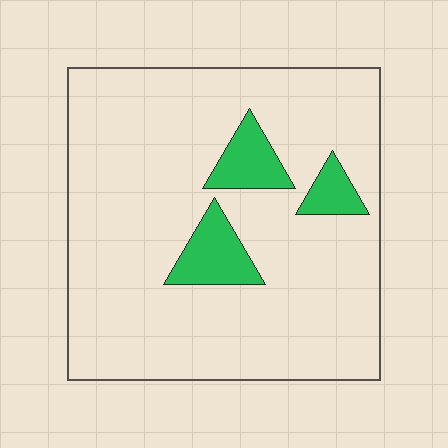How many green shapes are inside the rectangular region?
3.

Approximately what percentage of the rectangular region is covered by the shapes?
Approximately 10%.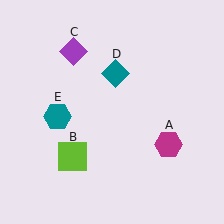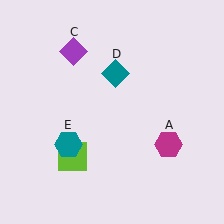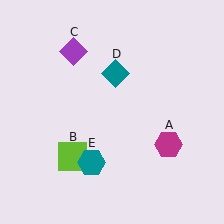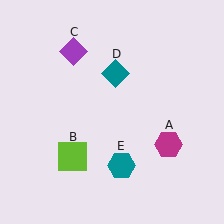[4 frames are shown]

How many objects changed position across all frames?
1 object changed position: teal hexagon (object E).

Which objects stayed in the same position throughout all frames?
Magenta hexagon (object A) and lime square (object B) and purple diamond (object C) and teal diamond (object D) remained stationary.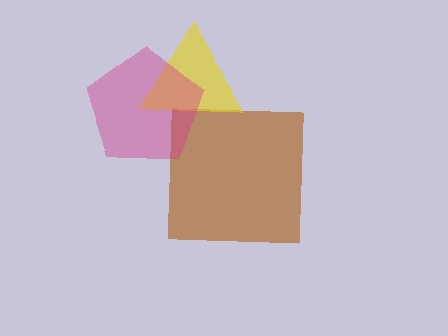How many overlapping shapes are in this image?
There are 3 overlapping shapes in the image.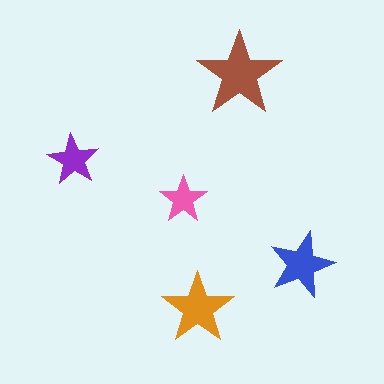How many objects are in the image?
There are 5 objects in the image.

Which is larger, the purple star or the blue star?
The blue one.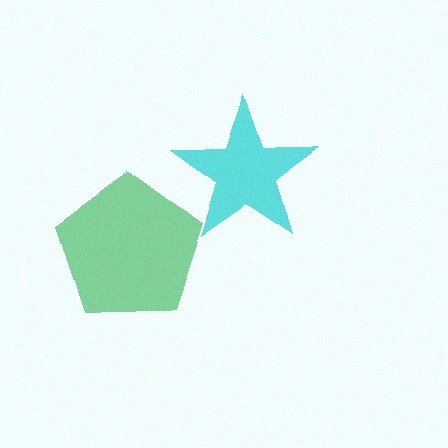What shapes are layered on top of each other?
The layered shapes are: a cyan star, a green pentagon.